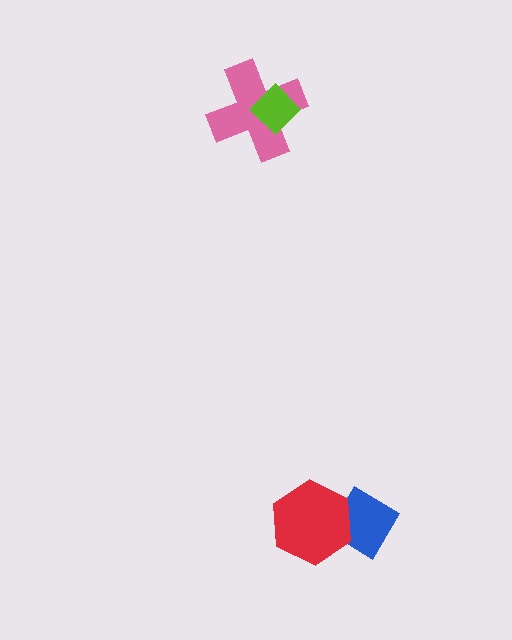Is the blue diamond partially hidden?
Yes, it is partially covered by another shape.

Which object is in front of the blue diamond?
The red hexagon is in front of the blue diamond.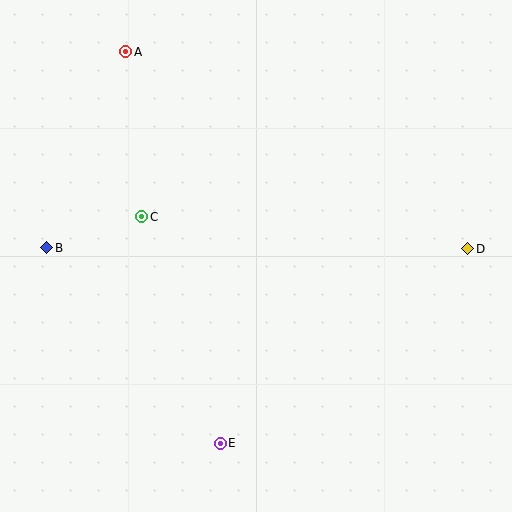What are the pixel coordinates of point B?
Point B is at (47, 248).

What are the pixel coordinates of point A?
Point A is at (125, 52).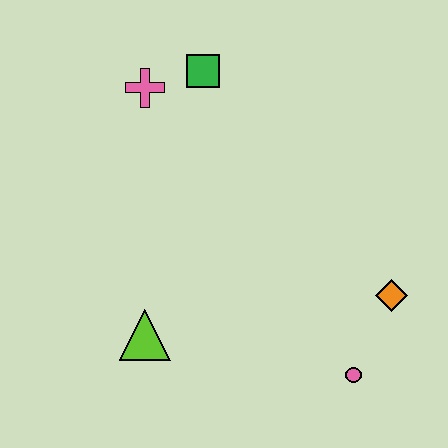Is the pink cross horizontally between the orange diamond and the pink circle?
No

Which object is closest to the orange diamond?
The pink circle is closest to the orange diamond.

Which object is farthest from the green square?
The pink circle is farthest from the green square.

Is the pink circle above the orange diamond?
No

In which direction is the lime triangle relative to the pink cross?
The lime triangle is below the pink cross.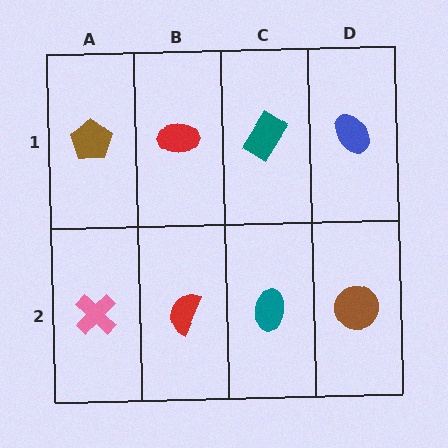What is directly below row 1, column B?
A red semicircle.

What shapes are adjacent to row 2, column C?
A teal rectangle (row 1, column C), a red semicircle (row 2, column B), a brown circle (row 2, column D).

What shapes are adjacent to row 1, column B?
A red semicircle (row 2, column B), a brown pentagon (row 1, column A), a teal rectangle (row 1, column C).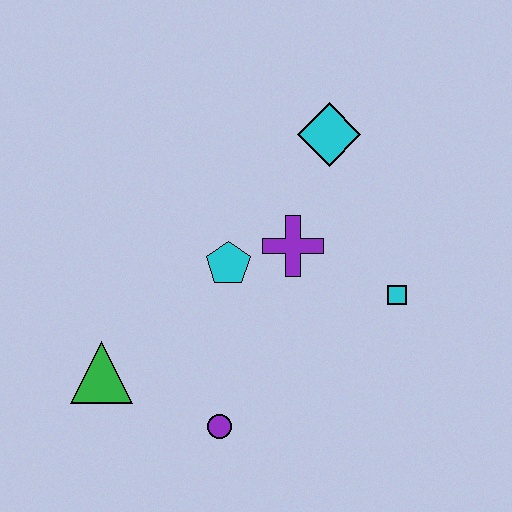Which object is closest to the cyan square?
The purple cross is closest to the cyan square.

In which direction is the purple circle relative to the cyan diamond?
The purple circle is below the cyan diamond.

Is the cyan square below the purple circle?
No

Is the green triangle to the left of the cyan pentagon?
Yes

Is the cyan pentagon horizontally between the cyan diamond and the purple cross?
No